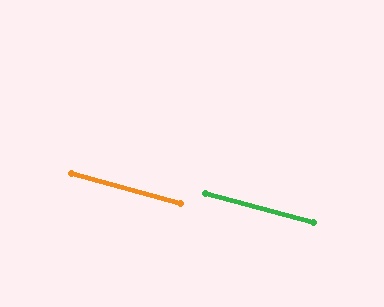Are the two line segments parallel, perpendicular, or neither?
Parallel — their directions differ by only 0.3°.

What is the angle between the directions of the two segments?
Approximately 0 degrees.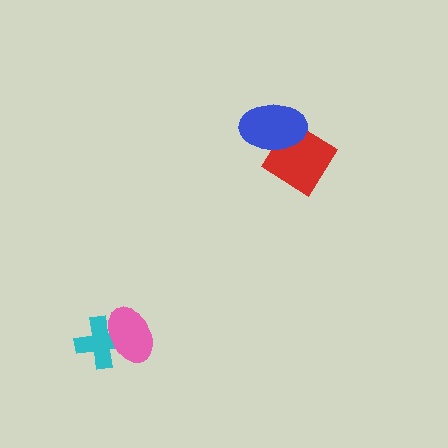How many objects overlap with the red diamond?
1 object overlaps with the red diamond.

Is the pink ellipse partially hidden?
No, no other shape covers it.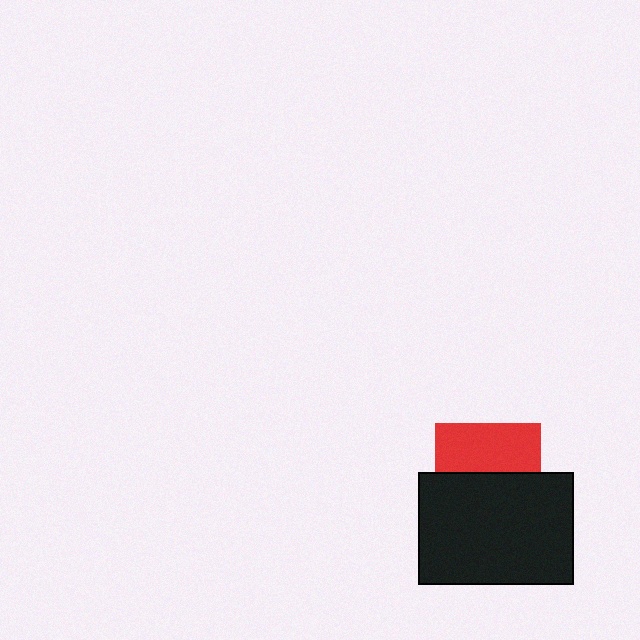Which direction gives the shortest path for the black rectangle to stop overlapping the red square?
Moving down gives the shortest separation.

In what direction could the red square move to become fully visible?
The red square could move up. That would shift it out from behind the black rectangle entirely.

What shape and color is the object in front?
The object in front is a black rectangle.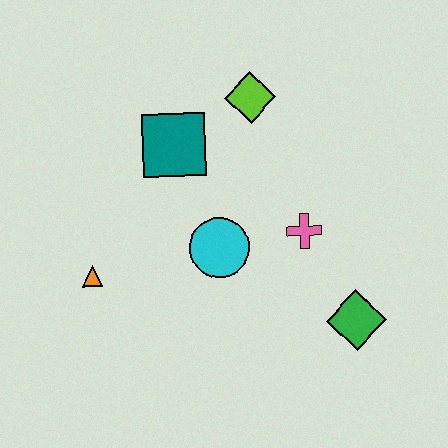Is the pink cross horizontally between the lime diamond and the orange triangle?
No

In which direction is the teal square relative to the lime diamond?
The teal square is to the left of the lime diamond.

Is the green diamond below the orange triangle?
Yes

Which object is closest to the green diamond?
The pink cross is closest to the green diamond.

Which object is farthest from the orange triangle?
The green diamond is farthest from the orange triangle.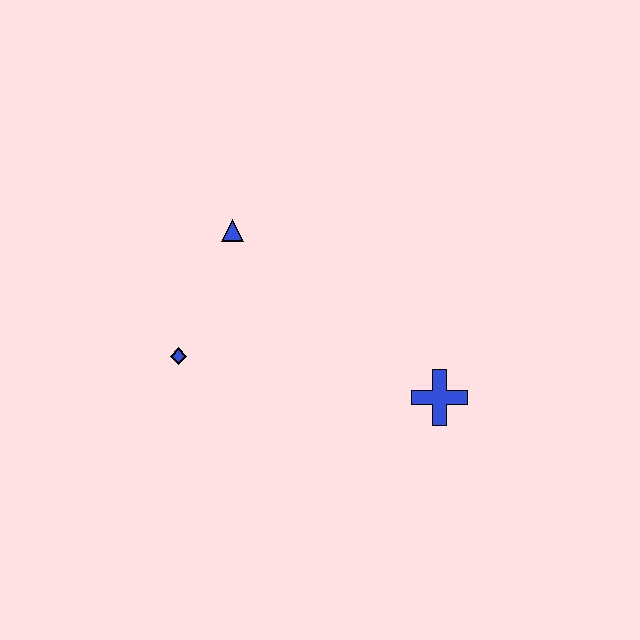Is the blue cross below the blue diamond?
Yes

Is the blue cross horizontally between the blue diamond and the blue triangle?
No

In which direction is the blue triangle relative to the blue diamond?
The blue triangle is above the blue diamond.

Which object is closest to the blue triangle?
The blue diamond is closest to the blue triangle.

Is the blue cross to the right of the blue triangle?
Yes